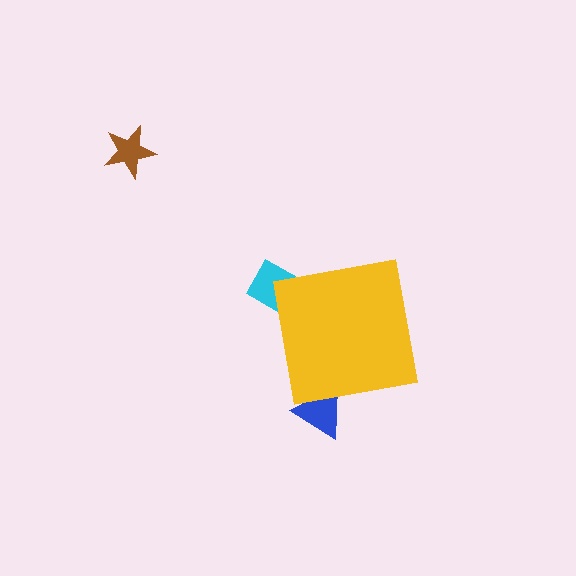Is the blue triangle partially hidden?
Yes, the blue triangle is partially hidden behind the yellow square.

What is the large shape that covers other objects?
A yellow square.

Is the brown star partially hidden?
No, the brown star is fully visible.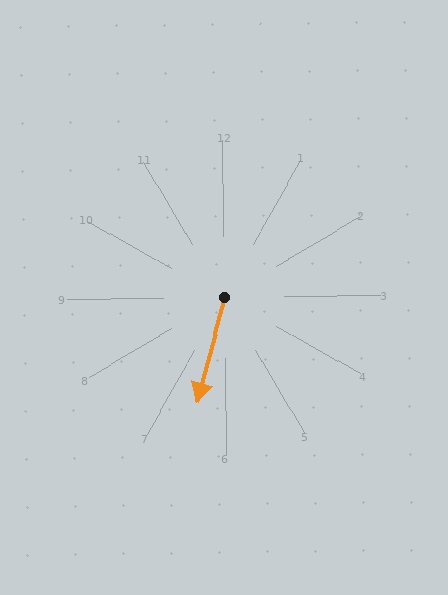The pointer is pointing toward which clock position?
Roughly 7 o'clock.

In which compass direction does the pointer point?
South.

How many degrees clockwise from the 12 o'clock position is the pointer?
Approximately 195 degrees.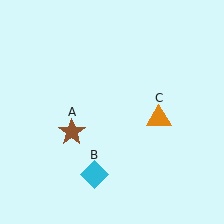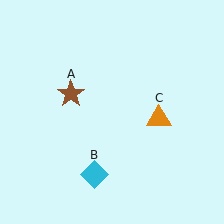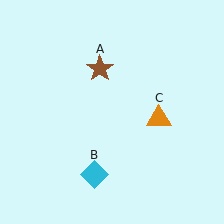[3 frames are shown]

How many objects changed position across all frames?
1 object changed position: brown star (object A).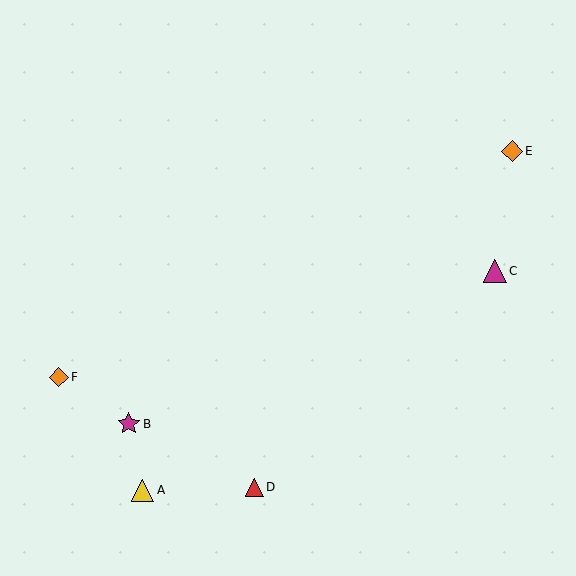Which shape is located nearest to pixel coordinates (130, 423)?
The magenta star (labeled B) at (129, 424) is nearest to that location.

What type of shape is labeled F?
Shape F is an orange diamond.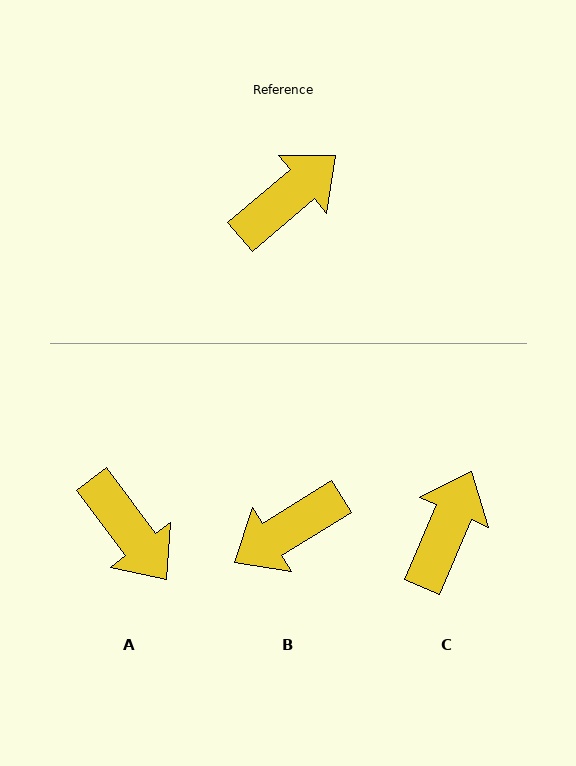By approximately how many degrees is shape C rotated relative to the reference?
Approximately 27 degrees counter-clockwise.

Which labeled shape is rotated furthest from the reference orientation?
B, about 171 degrees away.